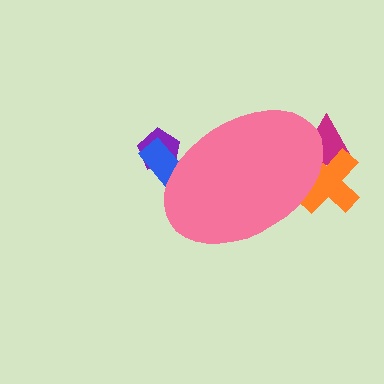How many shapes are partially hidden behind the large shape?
4 shapes are partially hidden.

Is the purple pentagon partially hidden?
Yes, the purple pentagon is partially hidden behind the pink ellipse.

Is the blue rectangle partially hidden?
Yes, the blue rectangle is partially hidden behind the pink ellipse.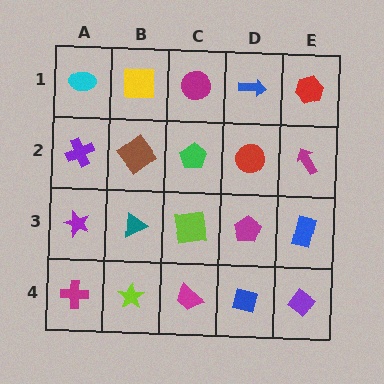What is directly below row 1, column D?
A red circle.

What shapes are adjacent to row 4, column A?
A purple star (row 3, column A), a lime star (row 4, column B).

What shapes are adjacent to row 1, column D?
A red circle (row 2, column D), a magenta circle (row 1, column C), a red hexagon (row 1, column E).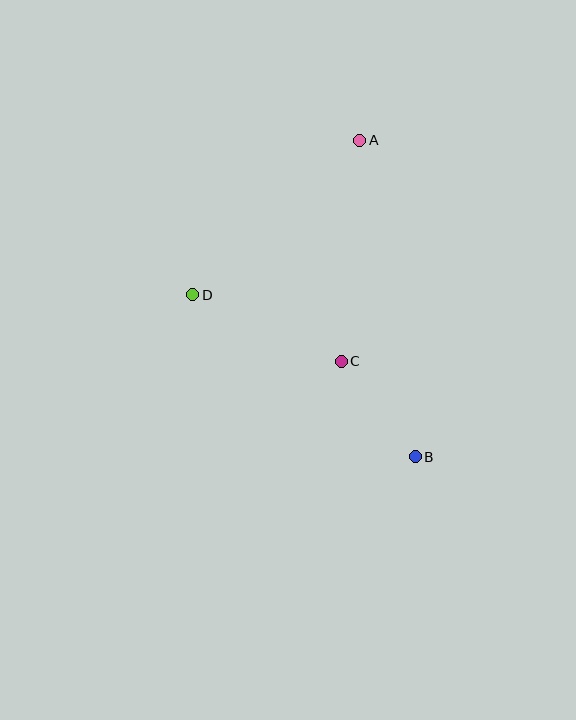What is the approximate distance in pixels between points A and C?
The distance between A and C is approximately 222 pixels.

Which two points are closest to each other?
Points B and C are closest to each other.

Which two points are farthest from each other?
Points A and B are farthest from each other.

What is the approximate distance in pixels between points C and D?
The distance between C and D is approximately 163 pixels.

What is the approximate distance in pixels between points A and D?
The distance between A and D is approximately 227 pixels.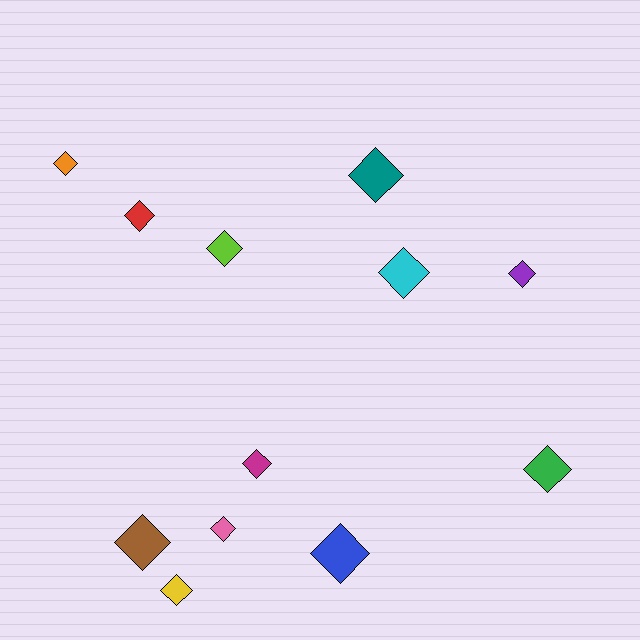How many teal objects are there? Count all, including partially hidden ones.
There is 1 teal object.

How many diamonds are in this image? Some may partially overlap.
There are 12 diamonds.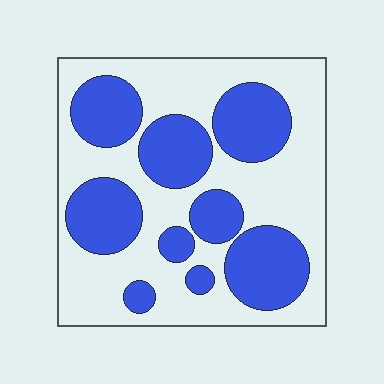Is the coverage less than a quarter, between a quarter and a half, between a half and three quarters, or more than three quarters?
Between a quarter and a half.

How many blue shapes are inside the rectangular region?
9.